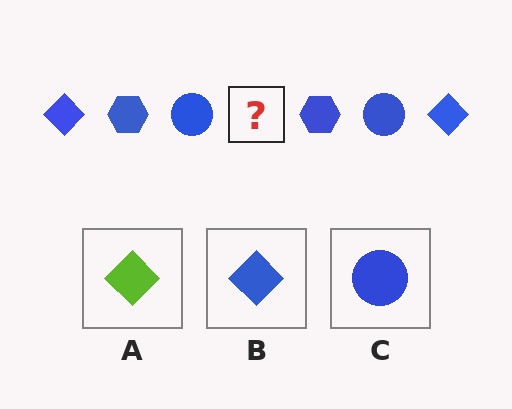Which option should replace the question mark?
Option B.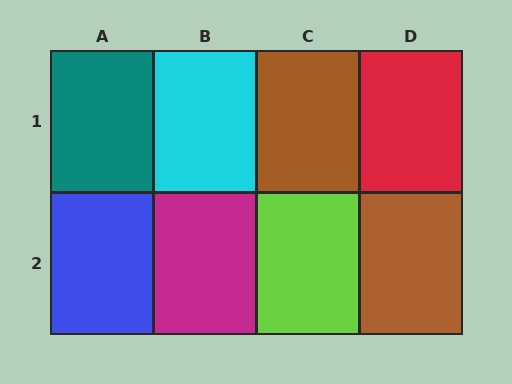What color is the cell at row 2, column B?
Magenta.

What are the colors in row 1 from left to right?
Teal, cyan, brown, red.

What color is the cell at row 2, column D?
Brown.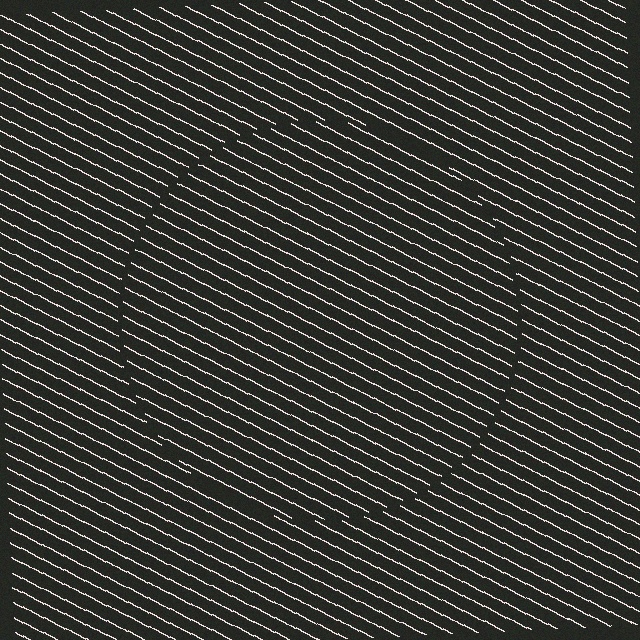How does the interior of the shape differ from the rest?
The interior of the shape contains the same grating, shifted by half a period — the contour is defined by the phase discontinuity where line-ends from the inner and outer gratings abut.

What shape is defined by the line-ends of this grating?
An illusory circle. The interior of the shape contains the same grating, shifted by half a period — the contour is defined by the phase discontinuity where line-ends from the inner and outer gratings abut.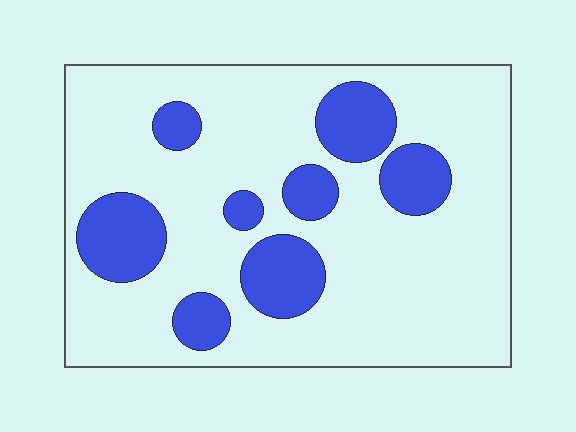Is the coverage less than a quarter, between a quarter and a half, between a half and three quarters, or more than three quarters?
Less than a quarter.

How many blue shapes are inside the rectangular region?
8.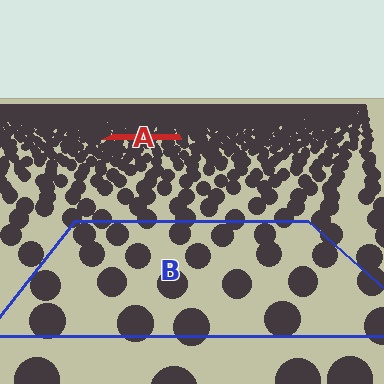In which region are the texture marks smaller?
The texture marks are smaller in region A, because it is farther away.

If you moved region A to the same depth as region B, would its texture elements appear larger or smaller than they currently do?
They would appear larger. At a closer depth, the same texture elements are projected at a bigger on-screen size.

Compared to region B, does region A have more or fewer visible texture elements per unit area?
Region A has more texture elements per unit area — they are packed more densely because it is farther away.